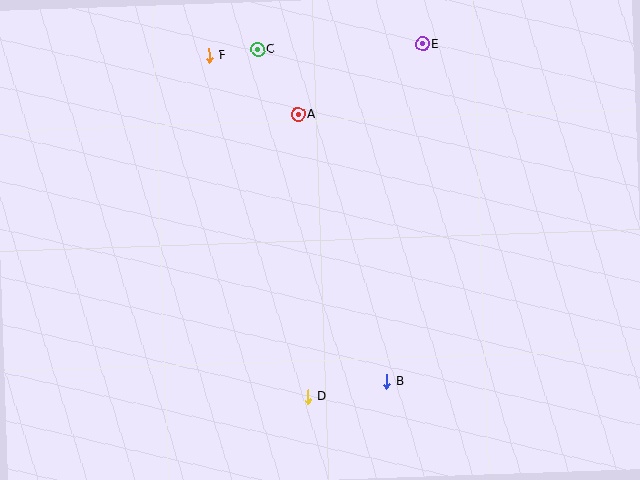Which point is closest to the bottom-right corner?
Point B is closest to the bottom-right corner.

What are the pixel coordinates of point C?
Point C is at (257, 49).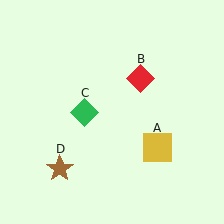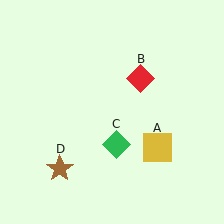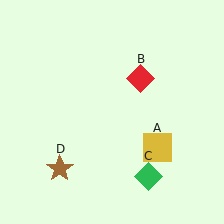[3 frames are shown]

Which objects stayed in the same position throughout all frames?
Yellow square (object A) and red diamond (object B) and brown star (object D) remained stationary.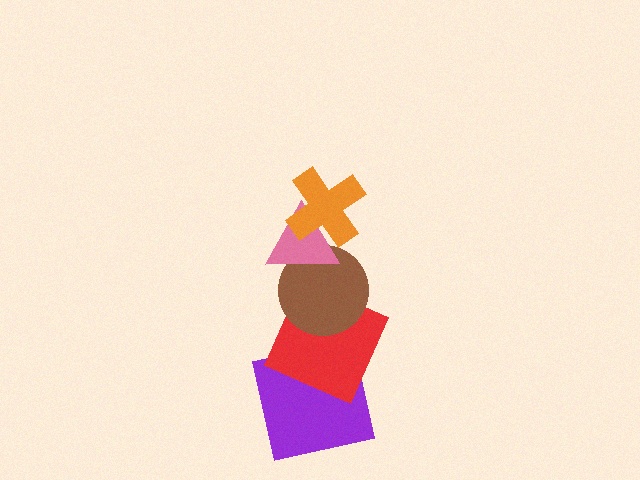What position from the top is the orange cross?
The orange cross is 1st from the top.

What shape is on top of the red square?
The brown circle is on top of the red square.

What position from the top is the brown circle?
The brown circle is 3rd from the top.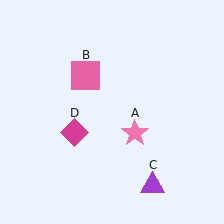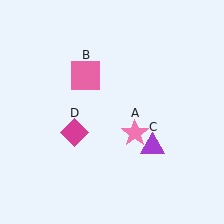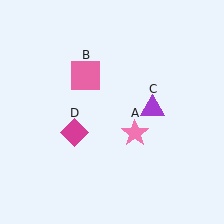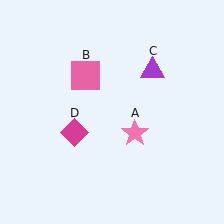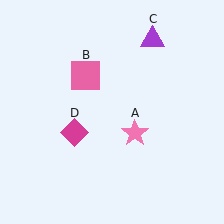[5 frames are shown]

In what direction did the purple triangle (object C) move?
The purple triangle (object C) moved up.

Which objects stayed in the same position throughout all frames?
Pink star (object A) and pink square (object B) and magenta diamond (object D) remained stationary.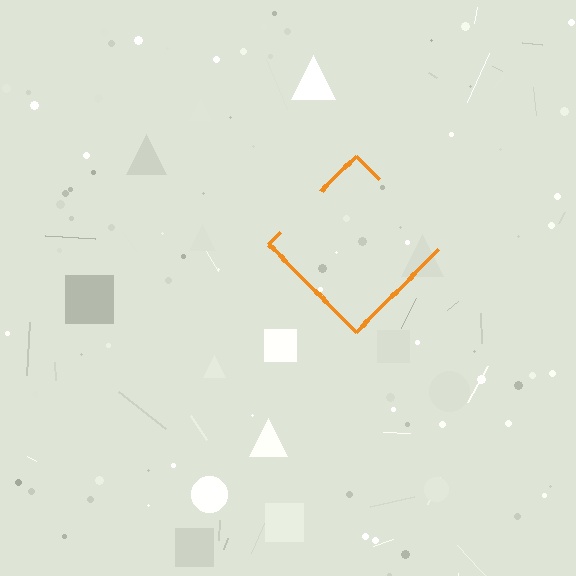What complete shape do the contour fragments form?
The contour fragments form a diamond.